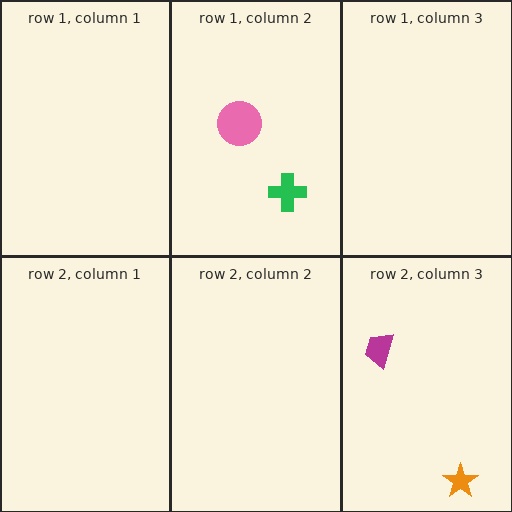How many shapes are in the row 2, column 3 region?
2.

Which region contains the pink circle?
The row 1, column 2 region.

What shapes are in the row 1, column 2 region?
The green cross, the pink circle.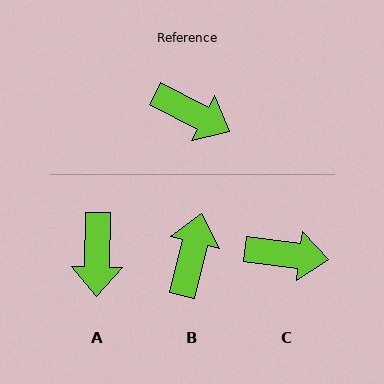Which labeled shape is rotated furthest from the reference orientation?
B, about 104 degrees away.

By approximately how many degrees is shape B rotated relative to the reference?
Approximately 104 degrees counter-clockwise.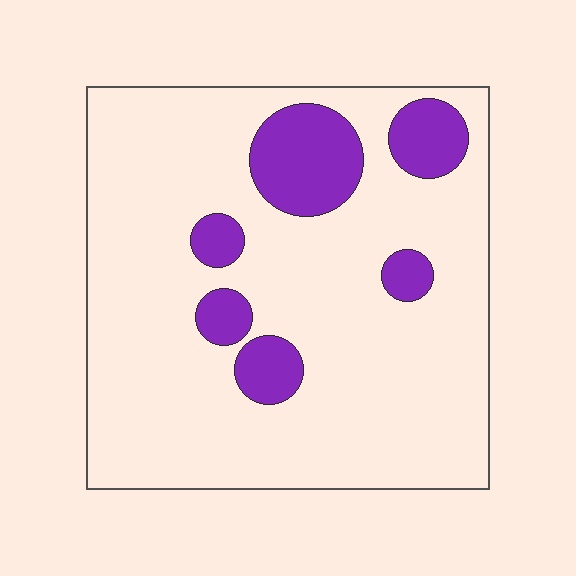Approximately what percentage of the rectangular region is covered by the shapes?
Approximately 15%.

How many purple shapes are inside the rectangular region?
6.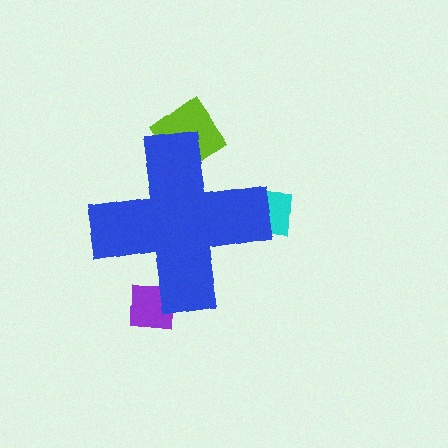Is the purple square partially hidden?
Yes, the purple square is partially hidden behind the blue cross.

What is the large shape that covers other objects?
A blue cross.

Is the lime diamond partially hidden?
Yes, the lime diamond is partially hidden behind the blue cross.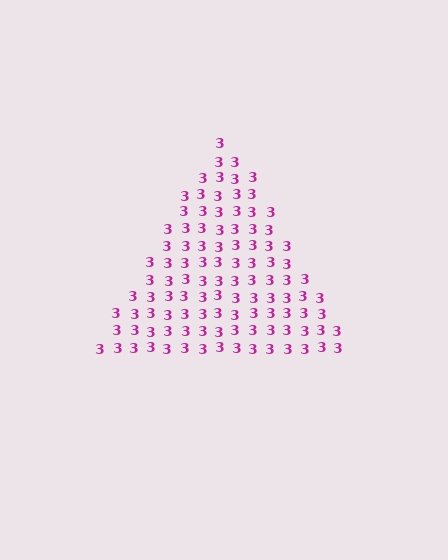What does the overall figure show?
The overall figure shows a triangle.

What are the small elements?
The small elements are digit 3's.